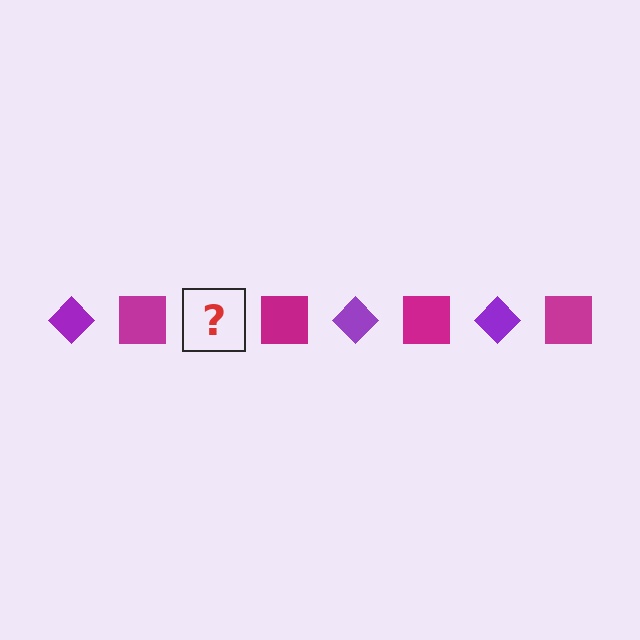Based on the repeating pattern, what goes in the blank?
The blank should be a purple diamond.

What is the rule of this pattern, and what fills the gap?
The rule is that the pattern alternates between purple diamond and magenta square. The gap should be filled with a purple diamond.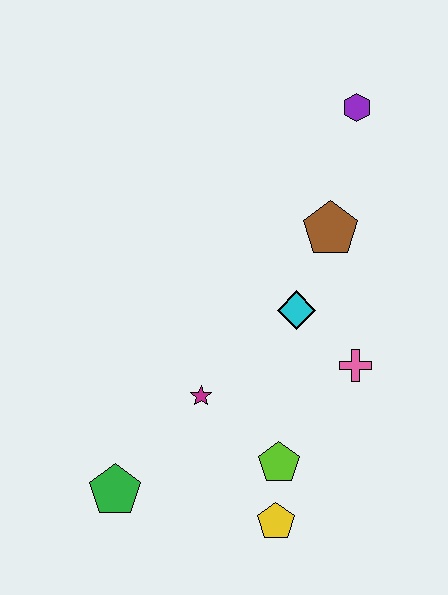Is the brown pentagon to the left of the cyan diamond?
No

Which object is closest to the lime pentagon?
The yellow pentagon is closest to the lime pentagon.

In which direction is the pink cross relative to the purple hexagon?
The pink cross is below the purple hexagon.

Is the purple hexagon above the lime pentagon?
Yes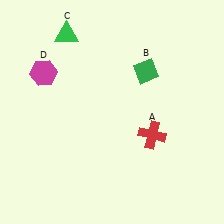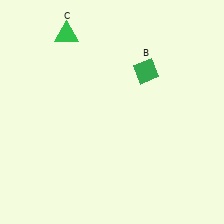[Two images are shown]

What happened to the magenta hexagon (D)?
The magenta hexagon (D) was removed in Image 2. It was in the top-left area of Image 1.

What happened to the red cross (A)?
The red cross (A) was removed in Image 2. It was in the bottom-right area of Image 1.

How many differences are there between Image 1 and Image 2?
There are 2 differences between the two images.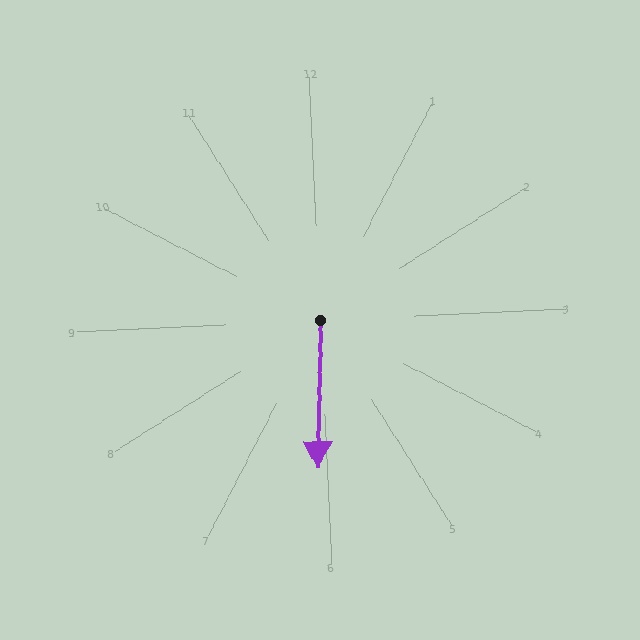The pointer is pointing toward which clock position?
Roughly 6 o'clock.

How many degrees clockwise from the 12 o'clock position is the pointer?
Approximately 184 degrees.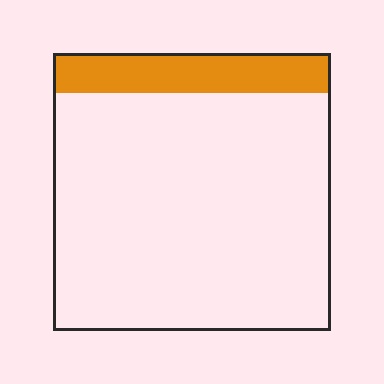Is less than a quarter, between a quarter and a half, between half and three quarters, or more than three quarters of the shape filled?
Less than a quarter.